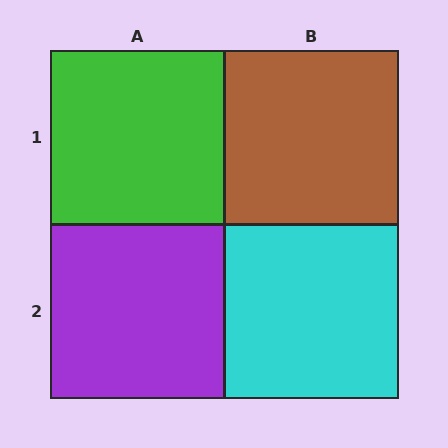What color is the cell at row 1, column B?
Brown.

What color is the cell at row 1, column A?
Green.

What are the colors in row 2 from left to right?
Purple, cyan.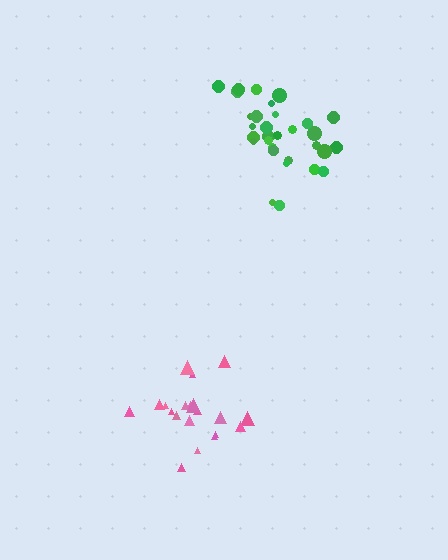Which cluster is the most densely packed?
Green.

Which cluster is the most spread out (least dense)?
Pink.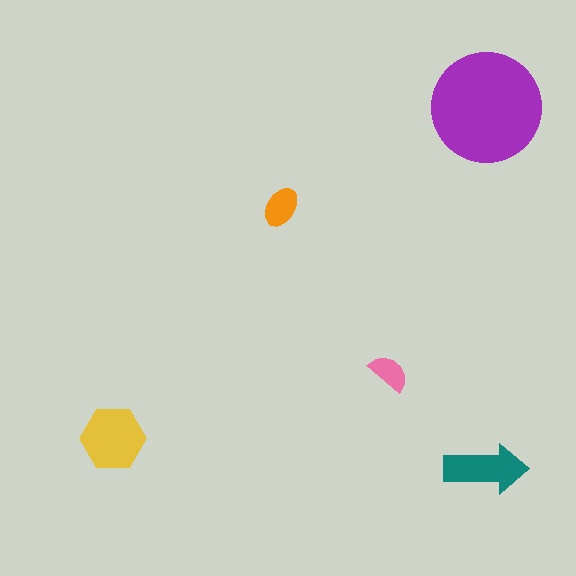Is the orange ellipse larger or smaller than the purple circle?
Smaller.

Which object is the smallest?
The pink semicircle.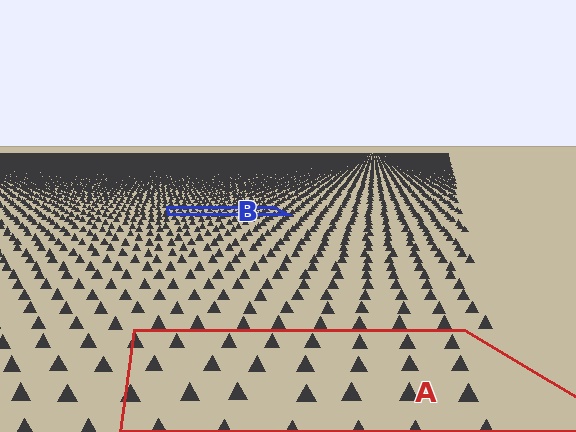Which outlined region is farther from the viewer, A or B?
Region B is farther from the viewer — the texture elements inside it appear smaller and more densely packed.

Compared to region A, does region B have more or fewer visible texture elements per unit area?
Region B has more texture elements per unit area — they are packed more densely because it is farther away.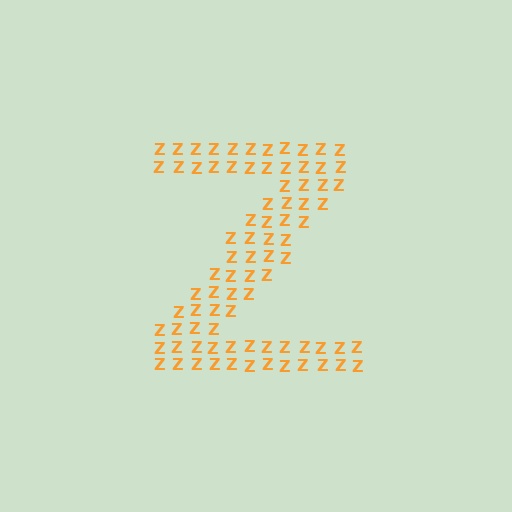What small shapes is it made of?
It is made of small letter Z's.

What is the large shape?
The large shape is the letter Z.